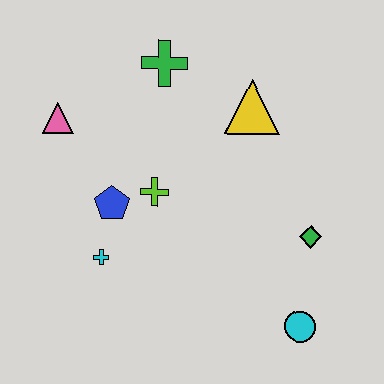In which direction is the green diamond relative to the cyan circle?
The green diamond is above the cyan circle.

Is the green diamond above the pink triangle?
No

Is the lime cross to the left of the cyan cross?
No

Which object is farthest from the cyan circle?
The pink triangle is farthest from the cyan circle.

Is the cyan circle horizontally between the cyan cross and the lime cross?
No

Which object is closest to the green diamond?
The cyan circle is closest to the green diamond.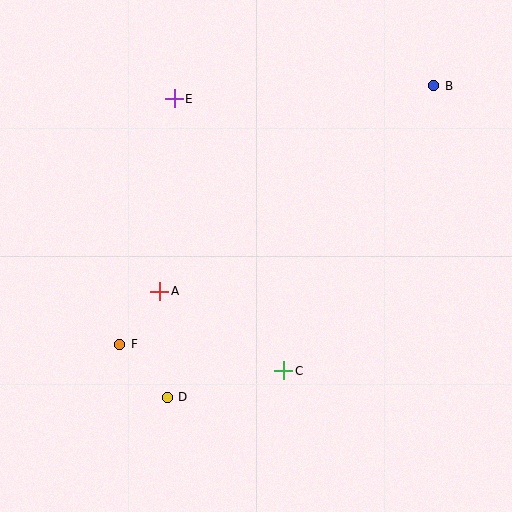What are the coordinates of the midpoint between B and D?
The midpoint between B and D is at (300, 242).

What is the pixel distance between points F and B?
The distance between F and B is 407 pixels.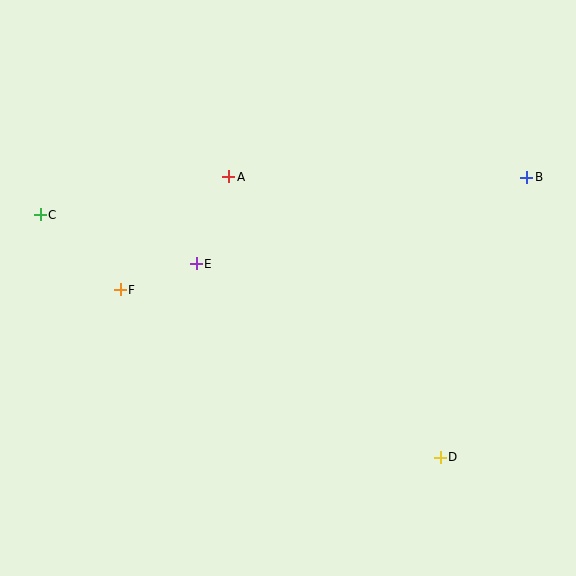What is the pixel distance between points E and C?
The distance between E and C is 164 pixels.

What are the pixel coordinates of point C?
Point C is at (40, 215).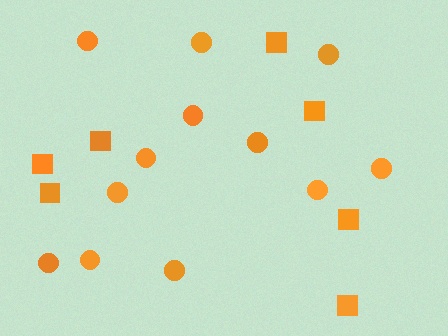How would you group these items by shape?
There are 2 groups: one group of circles (12) and one group of squares (7).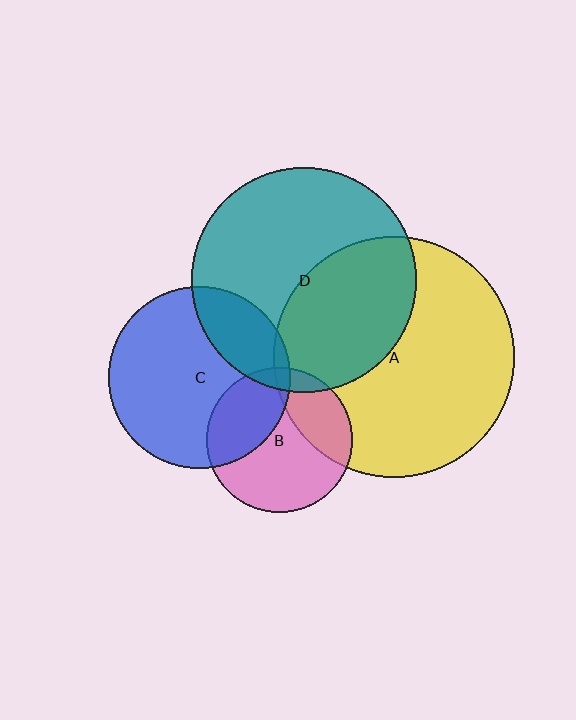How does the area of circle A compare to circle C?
Approximately 1.8 times.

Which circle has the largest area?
Circle A (yellow).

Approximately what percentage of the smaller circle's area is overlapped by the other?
Approximately 40%.